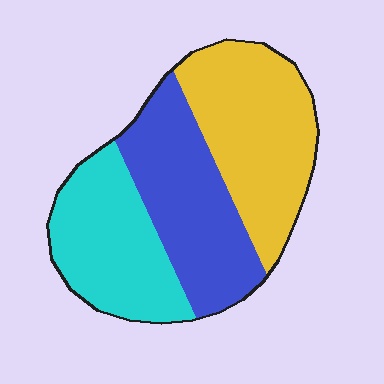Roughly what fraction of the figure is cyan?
Cyan takes up about one third (1/3) of the figure.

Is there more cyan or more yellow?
Yellow.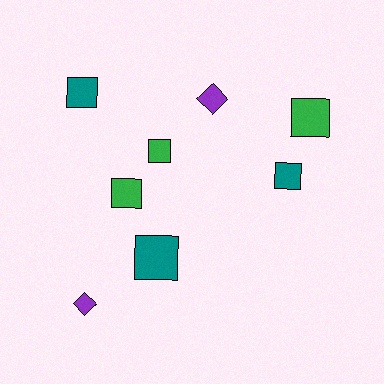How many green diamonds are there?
There are no green diamonds.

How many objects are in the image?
There are 8 objects.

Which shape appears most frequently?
Square, with 6 objects.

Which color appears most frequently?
Green, with 3 objects.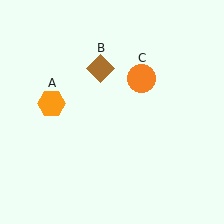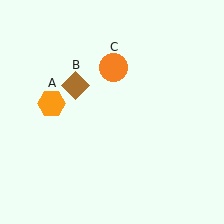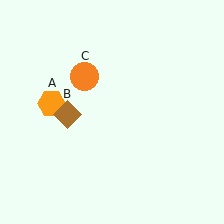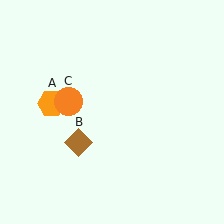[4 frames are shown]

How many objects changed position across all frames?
2 objects changed position: brown diamond (object B), orange circle (object C).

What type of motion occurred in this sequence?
The brown diamond (object B), orange circle (object C) rotated counterclockwise around the center of the scene.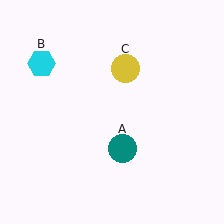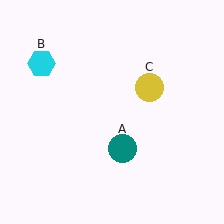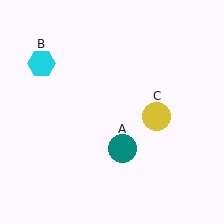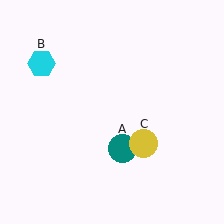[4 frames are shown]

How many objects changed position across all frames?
1 object changed position: yellow circle (object C).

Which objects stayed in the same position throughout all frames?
Teal circle (object A) and cyan hexagon (object B) remained stationary.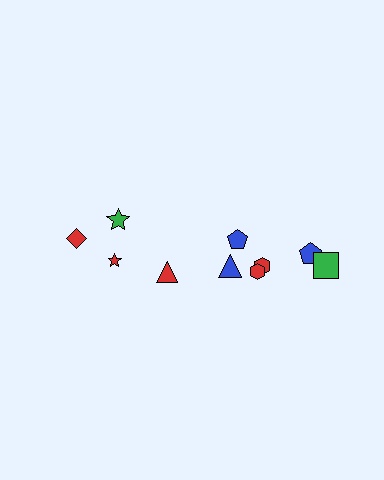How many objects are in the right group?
There are 6 objects.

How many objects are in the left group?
There are 4 objects.